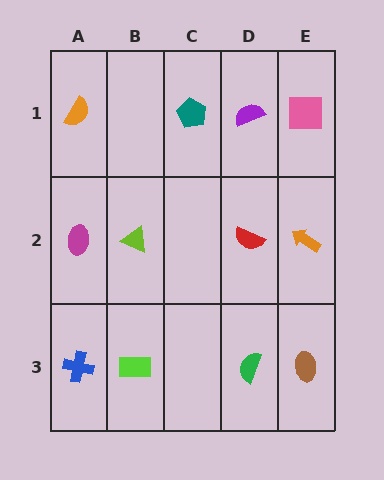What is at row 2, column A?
A magenta ellipse.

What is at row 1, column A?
An orange semicircle.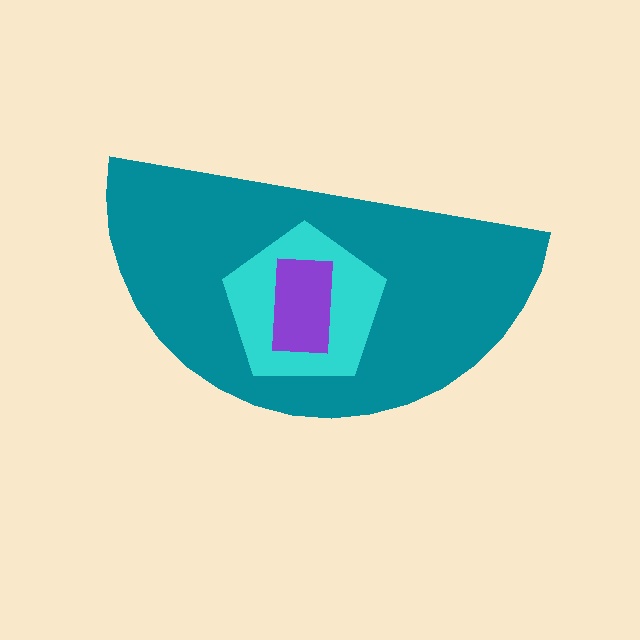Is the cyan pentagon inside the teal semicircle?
Yes.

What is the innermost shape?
The purple rectangle.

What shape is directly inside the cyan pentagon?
The purple rectangle.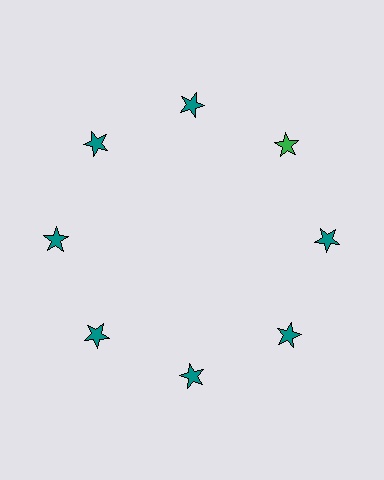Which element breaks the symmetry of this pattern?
The green star at roughly the 2 o'clock position breaks the symmetry. All other shapes are teal stars.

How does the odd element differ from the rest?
It has a different color: green instead of teal.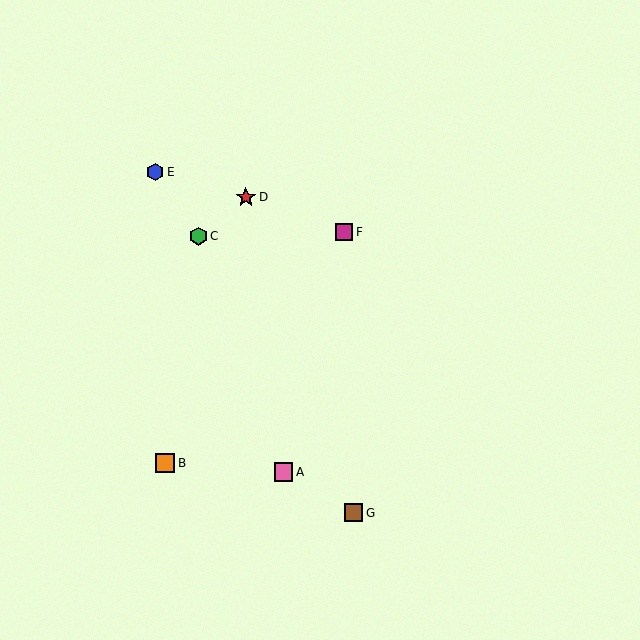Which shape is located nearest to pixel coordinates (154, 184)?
The blue hexagon (labeled E) at (155, 172) is nearest to that location.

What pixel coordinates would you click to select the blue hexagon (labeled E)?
Click at (155, 172) to select the blue hexagon E.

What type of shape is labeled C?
Shape C is a green hexagon.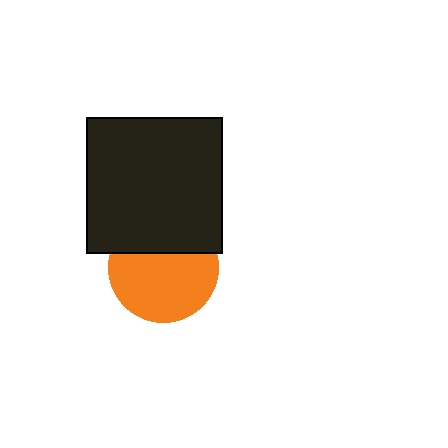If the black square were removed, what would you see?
You would see the complete orange circle.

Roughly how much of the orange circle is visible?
Most of it is visible (roughly 66%).